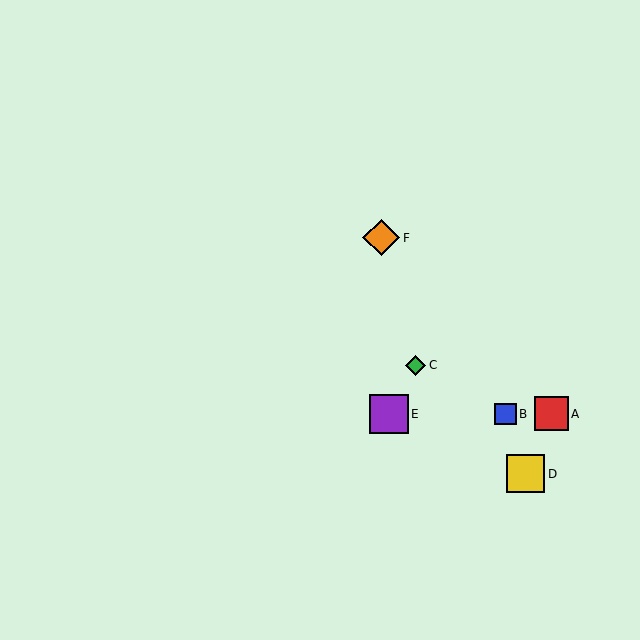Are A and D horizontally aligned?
No, A is at y≈414 and D is at y≈474.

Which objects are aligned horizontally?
Objects A, B, E are aligned horizontally.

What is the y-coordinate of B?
Object B is at y≈414.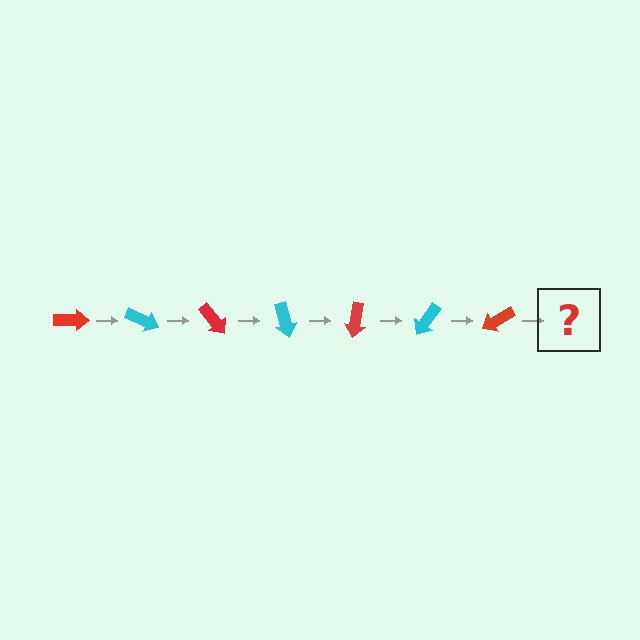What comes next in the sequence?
The next element should be a cyan arrow, rotated 175 degrees from the start.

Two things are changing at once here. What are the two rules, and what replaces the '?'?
The two rules are that it rotates 25 degrees each step and the color cycles through red and cyan. The '?' should be a cyan arrow, rotated 175 degrees from the start.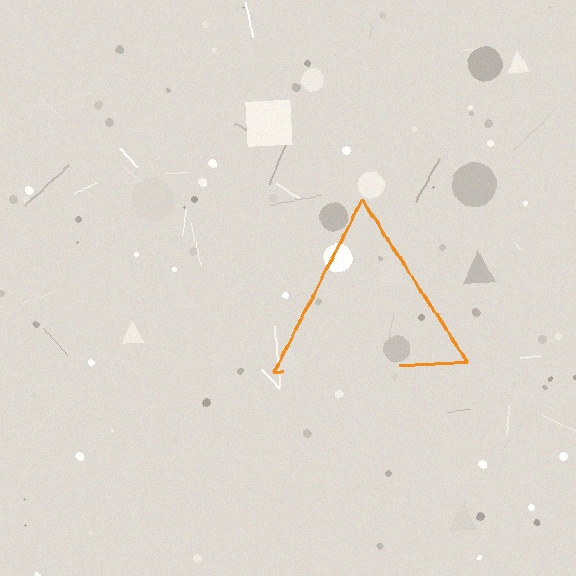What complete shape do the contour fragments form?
The contour fragments form a triangle.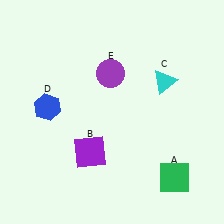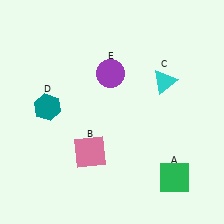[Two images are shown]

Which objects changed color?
B changed from purple to pink. D changed from blue to teal.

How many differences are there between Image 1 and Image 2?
There are 2 differences between the two images.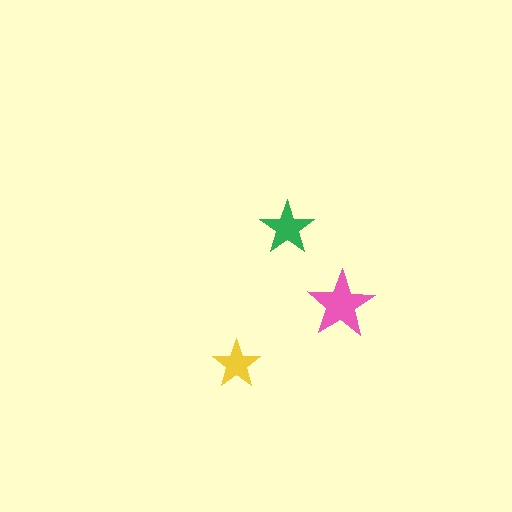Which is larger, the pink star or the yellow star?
The pink one.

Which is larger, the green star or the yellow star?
The green one.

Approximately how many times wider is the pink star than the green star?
About 1.5 times wider.